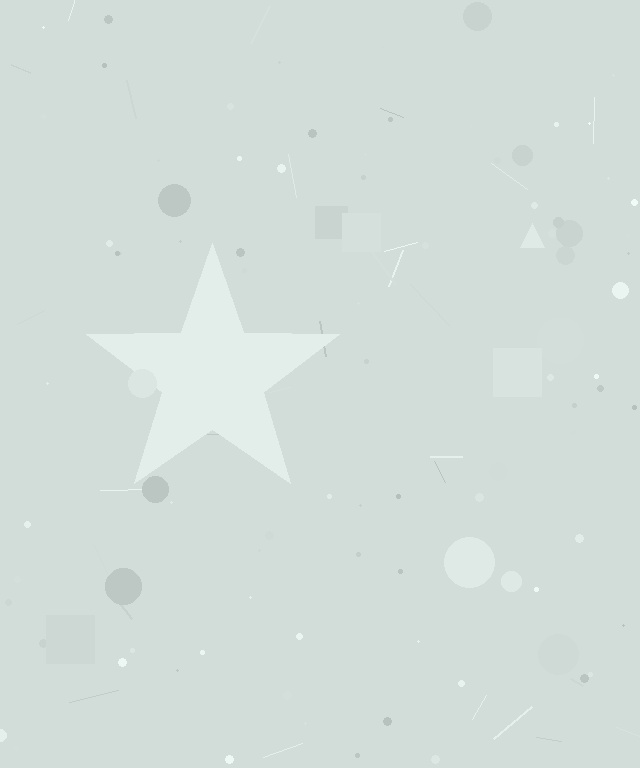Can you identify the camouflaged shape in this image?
The camouflaged shape is a star.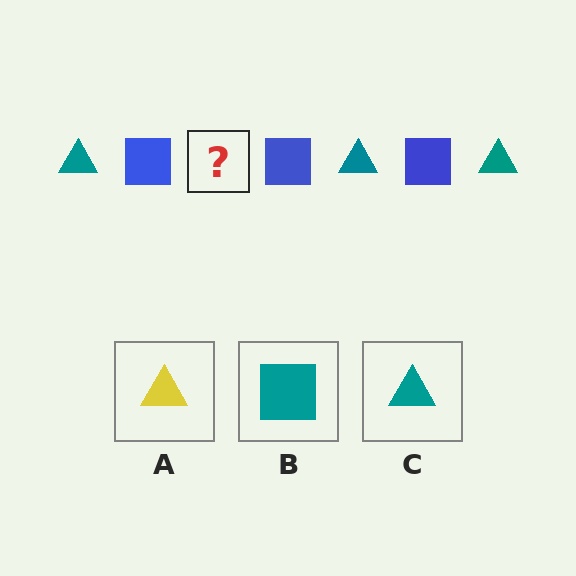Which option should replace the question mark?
Option C.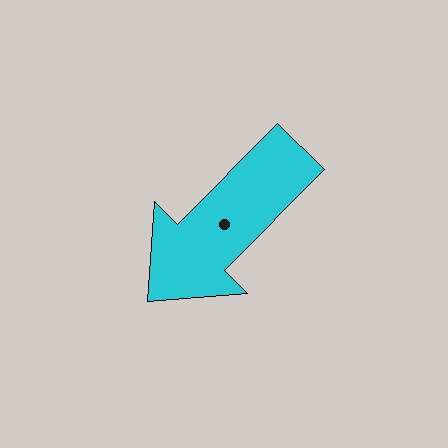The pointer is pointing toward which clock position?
Roughly 7 o'clock.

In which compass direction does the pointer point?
Southwest.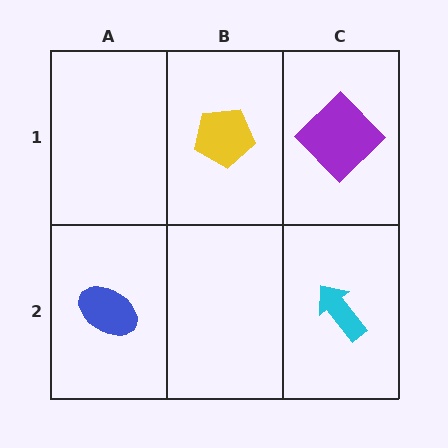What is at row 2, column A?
A blue ellipse.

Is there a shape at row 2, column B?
No, that cell is empty.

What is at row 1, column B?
A yellow pentagon.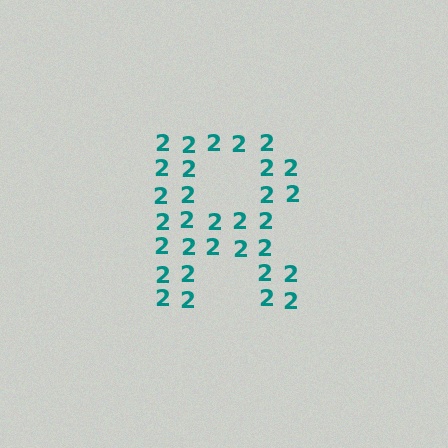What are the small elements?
The small elements are digit 2's.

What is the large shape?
The large shape is the letter R.